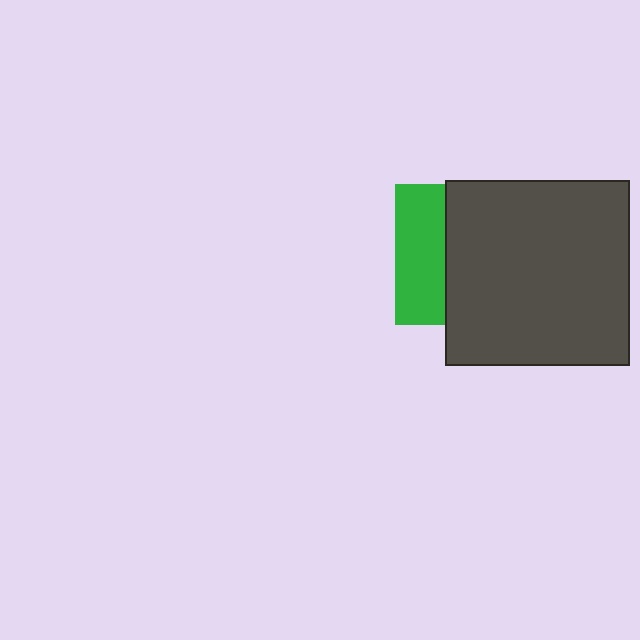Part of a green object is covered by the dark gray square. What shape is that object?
It is a square.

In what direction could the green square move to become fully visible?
The green square could move left. That would shift it out from behind the dark gray square entirely.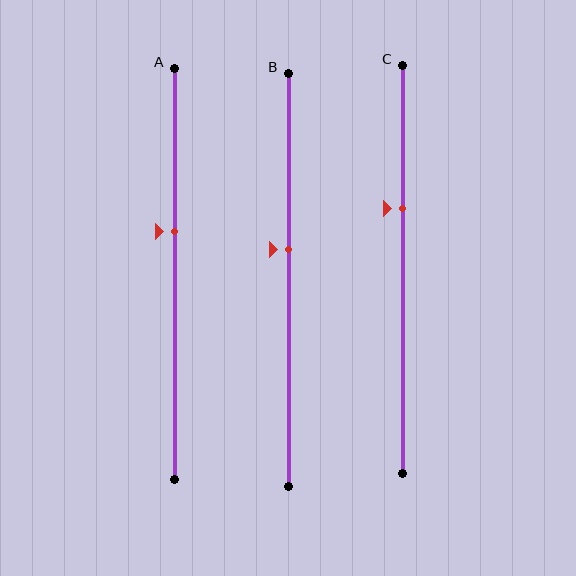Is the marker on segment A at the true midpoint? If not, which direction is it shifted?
No, the marker on segment A is shifted upward by about 10% of the segment length.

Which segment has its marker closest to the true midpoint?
Segment B has its marker closest to the true midpoint.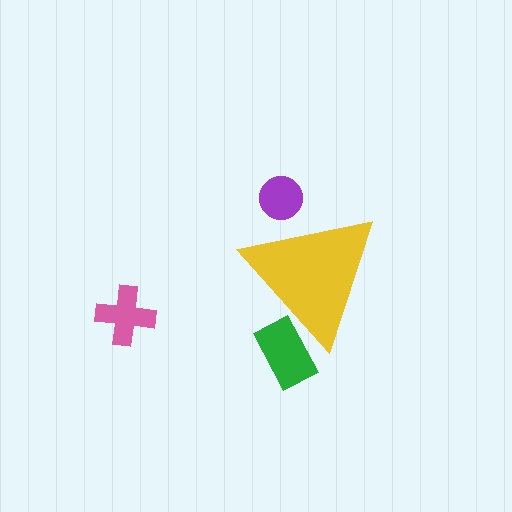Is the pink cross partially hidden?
No, the pink cross is fully visible.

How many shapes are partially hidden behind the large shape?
2 shapes are partially hidden.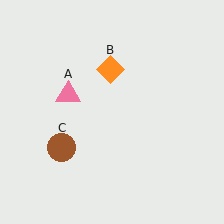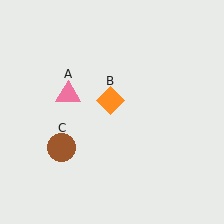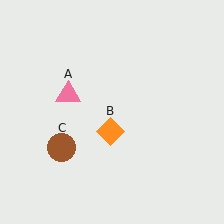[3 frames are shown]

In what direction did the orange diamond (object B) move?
The orange diamond (object B) moved down.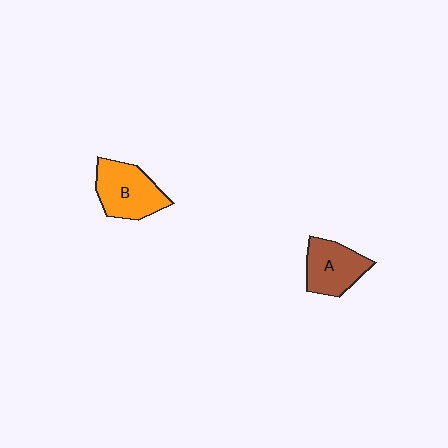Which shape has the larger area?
Shape B (orange).